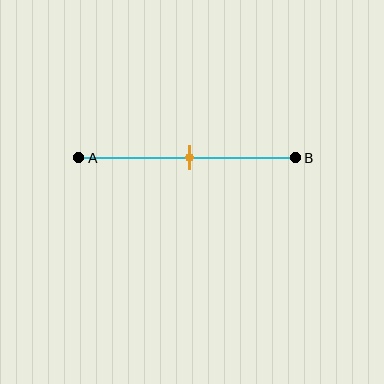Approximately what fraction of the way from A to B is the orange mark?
The orange mark is approximately 50% of the way from A to B.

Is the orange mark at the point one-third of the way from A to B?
No, the mark is at about 50% from A, not at the 33% one-third point.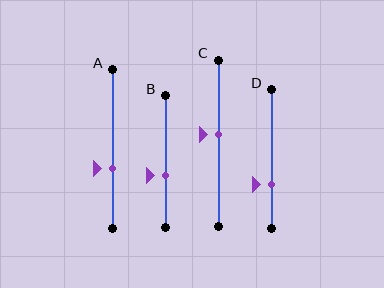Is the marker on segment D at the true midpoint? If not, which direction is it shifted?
No, the marker on segment D is shifted downward by about 18% of the segment length.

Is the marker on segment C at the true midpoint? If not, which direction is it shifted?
No, the marker on segment C is shifted upward by about 5% of the segment length.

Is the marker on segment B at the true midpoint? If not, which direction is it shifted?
No, the marker on segment B is shifted downward by about 11% of the segment length.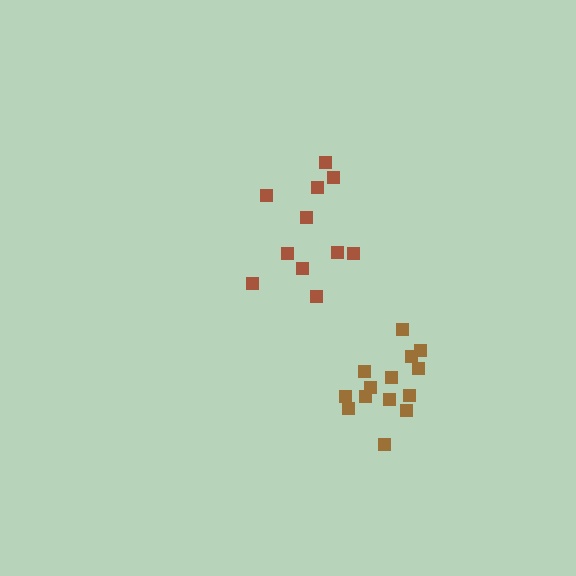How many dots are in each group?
Group 1: 14 dots, Group 2: 11 dots (25 total).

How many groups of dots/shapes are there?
There are 2 groups.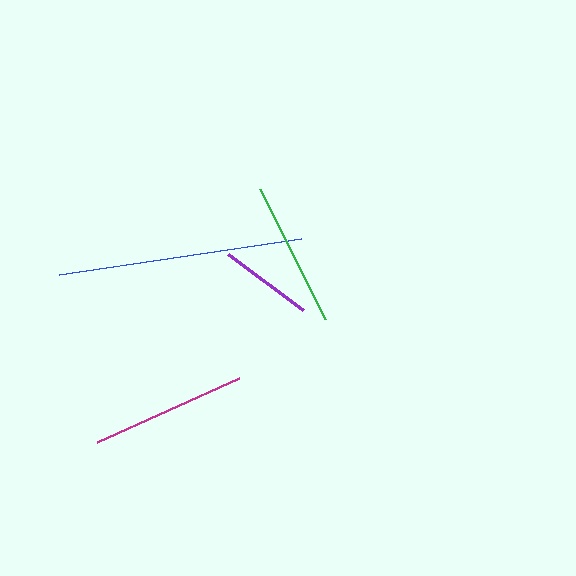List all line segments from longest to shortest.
From longest to shortest: blue, magenta, green, purple.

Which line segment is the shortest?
The purple line is the shortest at approximately 94 pixels.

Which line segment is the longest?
The blue line is the longest at approximately 245 pixels.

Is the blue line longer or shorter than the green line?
The blue line is longer than the green line.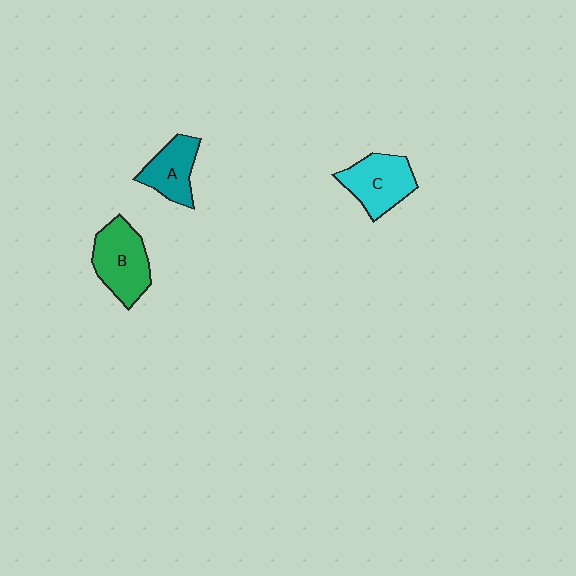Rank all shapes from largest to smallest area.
From largest to smallest: B (green), C (cyan), A (teal).